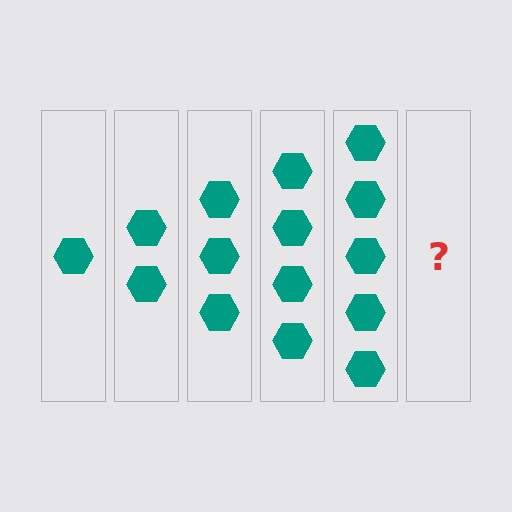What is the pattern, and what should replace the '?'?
The pattern is that each step adds one more hexagon. The '?' should be 6 hexagons.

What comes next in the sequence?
The next element should be 6 hexagons.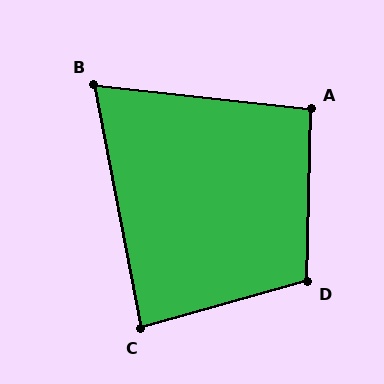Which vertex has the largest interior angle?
D, at approximately 107 degrees.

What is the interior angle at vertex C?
Approximately 85 degrees (approximately right).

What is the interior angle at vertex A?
Approximately 95 degrees (approximately right).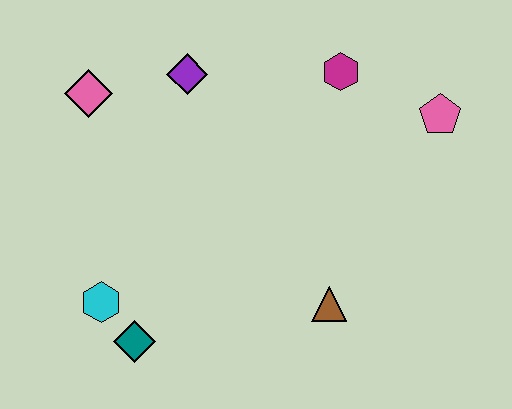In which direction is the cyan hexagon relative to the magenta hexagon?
The cyan hexagon is to the left of the magenta hexagon.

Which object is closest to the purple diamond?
The pink diamond is closest to the purple diamond.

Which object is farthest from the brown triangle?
The pink diamond is farthest from the brown triangle.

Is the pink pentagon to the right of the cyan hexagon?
Yes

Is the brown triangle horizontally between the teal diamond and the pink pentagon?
Yes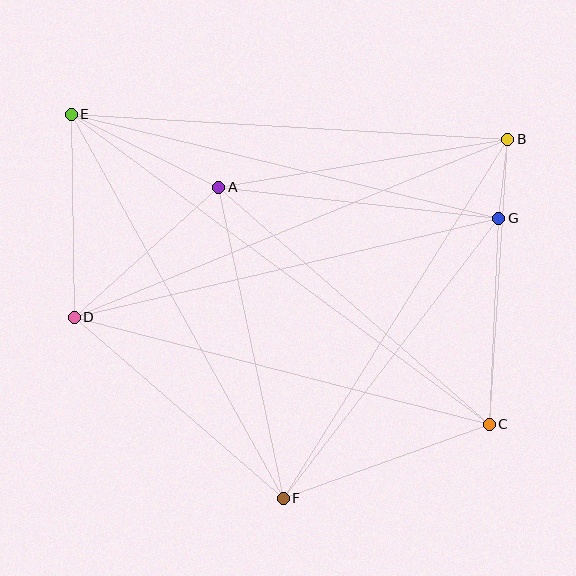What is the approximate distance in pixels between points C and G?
The distance between C and G is approximately 206 pixels.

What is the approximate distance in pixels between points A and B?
The distance between A and B is approximately 293 pixels.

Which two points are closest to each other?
Points B and G are closest to each other.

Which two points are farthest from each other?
Points C and E are farthest from each other.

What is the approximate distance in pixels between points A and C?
The distance between A and C is approximately 360 pixels.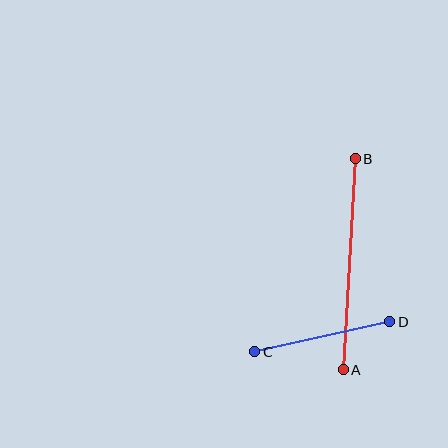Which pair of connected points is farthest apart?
Points A and B are farthest apart.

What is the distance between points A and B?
The distance is approximately 212 pixels.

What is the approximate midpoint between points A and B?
The midpoint is at approximately (349, 264) pixels.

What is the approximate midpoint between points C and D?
The midpoint is at approximately (322, 337) pixels.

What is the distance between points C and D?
The distance is approximately 139 pixels.